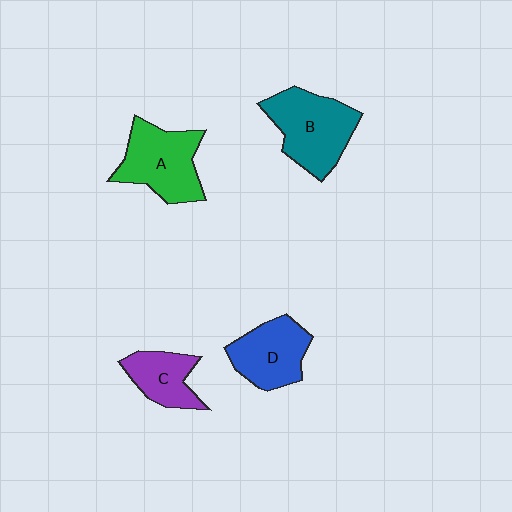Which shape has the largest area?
Shape B (teal).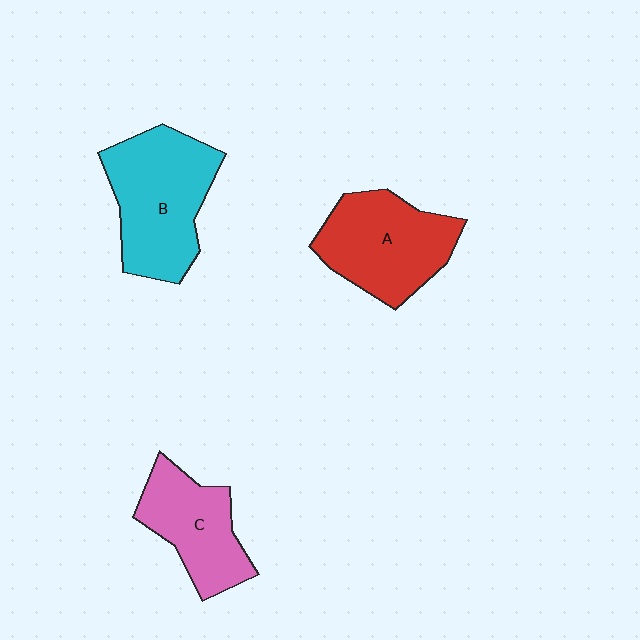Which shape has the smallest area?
Shape C (pink).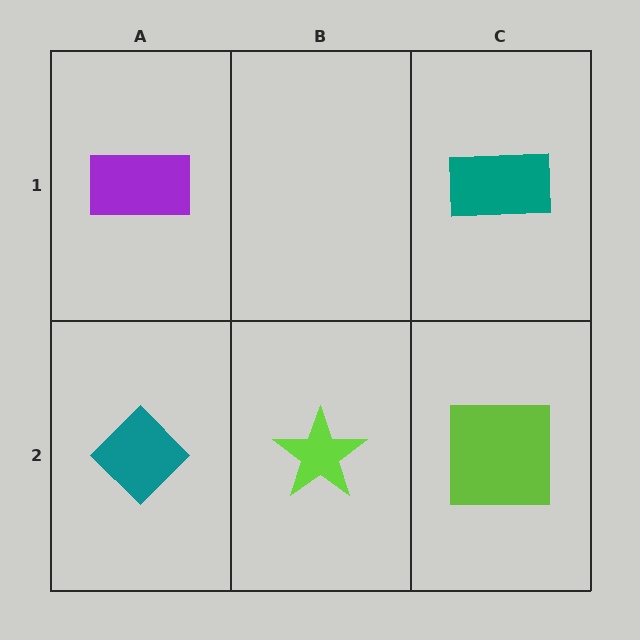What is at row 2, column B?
A lime star.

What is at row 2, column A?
A teal diamond.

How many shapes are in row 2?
3 shapes.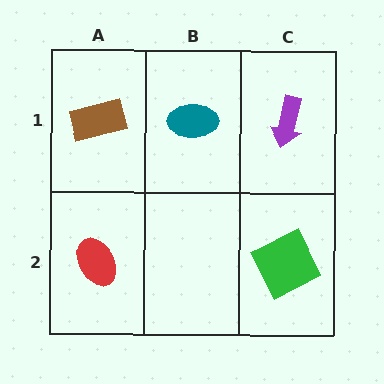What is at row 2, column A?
A red ellipse.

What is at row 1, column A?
A brown rectangle.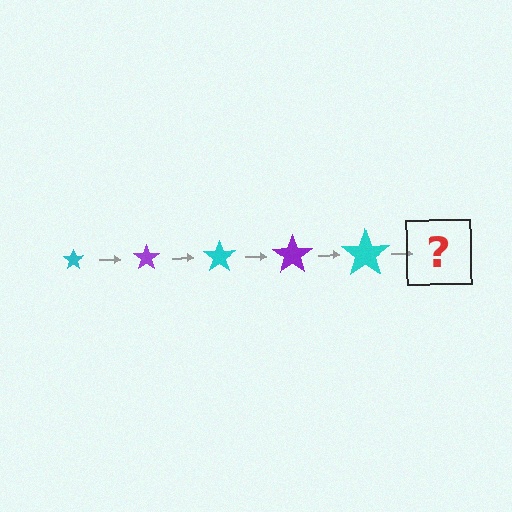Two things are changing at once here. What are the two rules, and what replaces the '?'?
The two rules are that the star grows larger each step and the color cycles through cyan and purple. The '?' should be a purple star, larger than the previous one.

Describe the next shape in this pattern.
It should be a purple star, larger than the previous one.